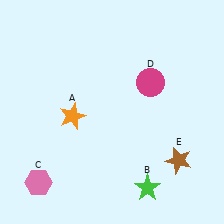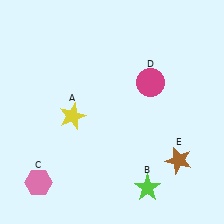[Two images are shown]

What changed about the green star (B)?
In Image 1, B is green. In Image 2, it changed to lime.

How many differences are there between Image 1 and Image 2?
There are 2 differences between the two images.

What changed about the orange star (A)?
In Image 1, A is orange. In Image 2, it changed to yellow.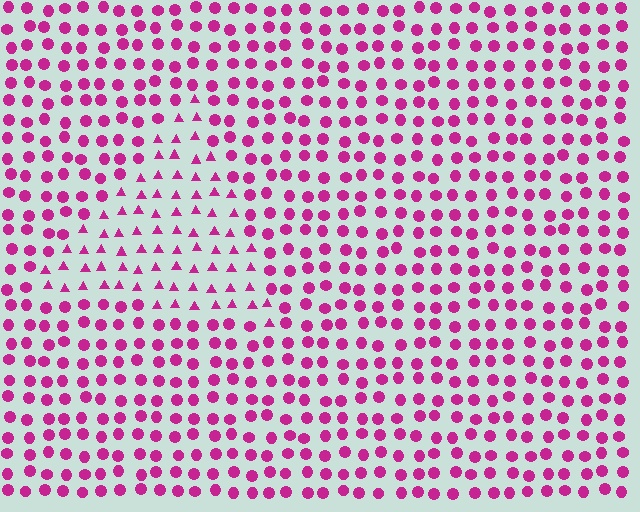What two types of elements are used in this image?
The image uses triangles inside the triangle region and circles outside it.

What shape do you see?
I see a triangle.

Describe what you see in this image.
The image is filled with small magenta elements arranged in a uniform grid. A triangle-shaped region contains triangles, while the surrounding area contains circles. The boundary is defined purely by the change in element shape.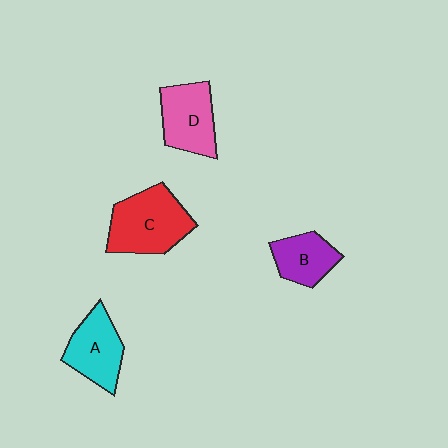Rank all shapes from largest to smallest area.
From largest to smallest: C (red), D (pink), A (cyan), B (purple).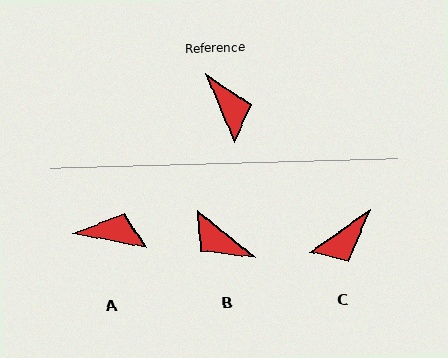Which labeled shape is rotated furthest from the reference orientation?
B, about 153 degrees away.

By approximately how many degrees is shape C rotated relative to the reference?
Approximately 78 degrees clockwise.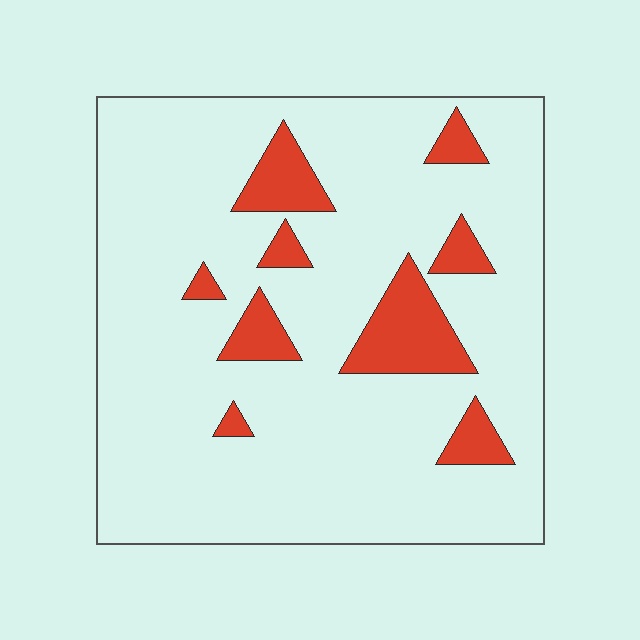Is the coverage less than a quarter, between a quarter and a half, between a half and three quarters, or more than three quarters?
Less than a quarter.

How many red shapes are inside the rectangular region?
9.